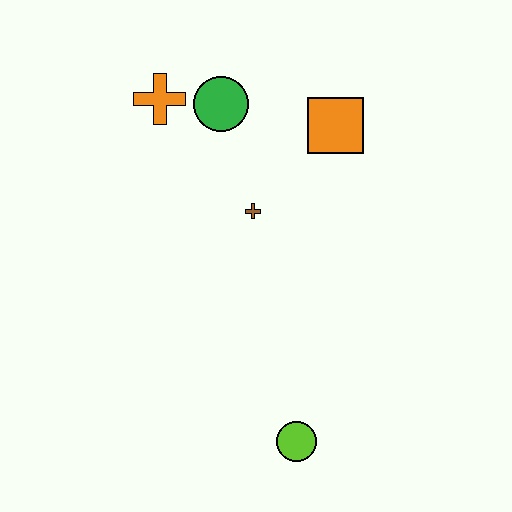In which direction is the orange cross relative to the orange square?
The orange cross is to the left of the orange square.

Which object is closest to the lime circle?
The brown cross is closest to the lime circle.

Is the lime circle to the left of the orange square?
Yes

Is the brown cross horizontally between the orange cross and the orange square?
Yes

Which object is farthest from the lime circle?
The orange cross is farthest from the lime circle.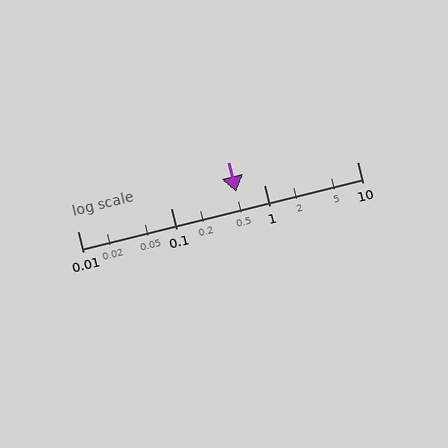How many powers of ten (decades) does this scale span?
The scale spans 3 decades, from 0.01 to 10.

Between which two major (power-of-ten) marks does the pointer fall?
The pointer is between 0.1 and 1.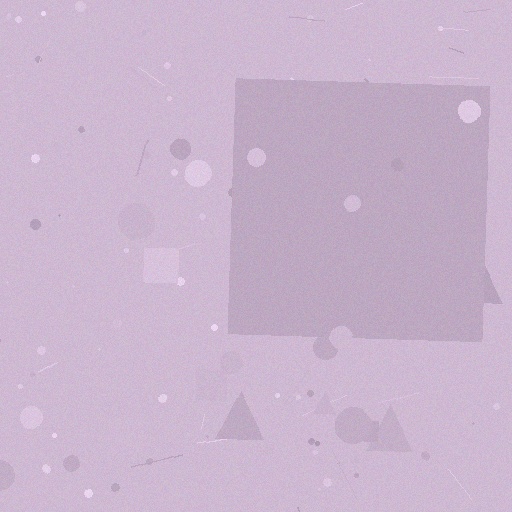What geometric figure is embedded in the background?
A square is embedded in the background.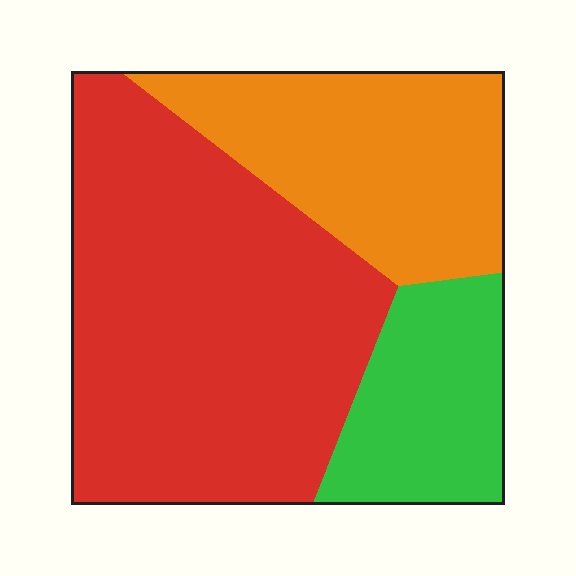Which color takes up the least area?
Green, at roughly 20%.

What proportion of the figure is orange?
Orange covers 28% of the figure.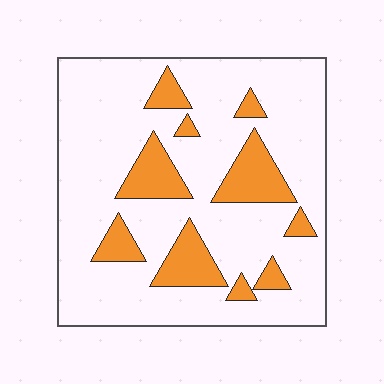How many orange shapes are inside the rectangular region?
10.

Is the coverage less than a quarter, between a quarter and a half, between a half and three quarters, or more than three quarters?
Less than a quarter.